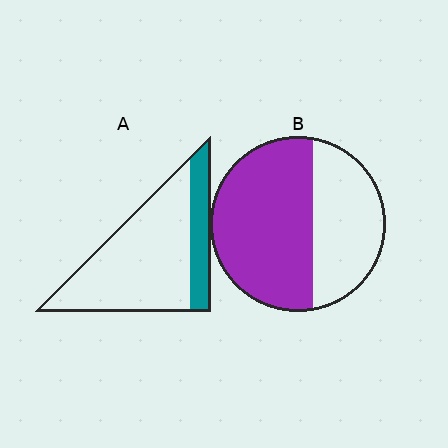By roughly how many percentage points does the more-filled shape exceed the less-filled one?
By roughly 40 percentage points (B over A).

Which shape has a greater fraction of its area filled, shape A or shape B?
Shape B.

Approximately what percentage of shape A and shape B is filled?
A is approximately 20% and B is approximately 60%.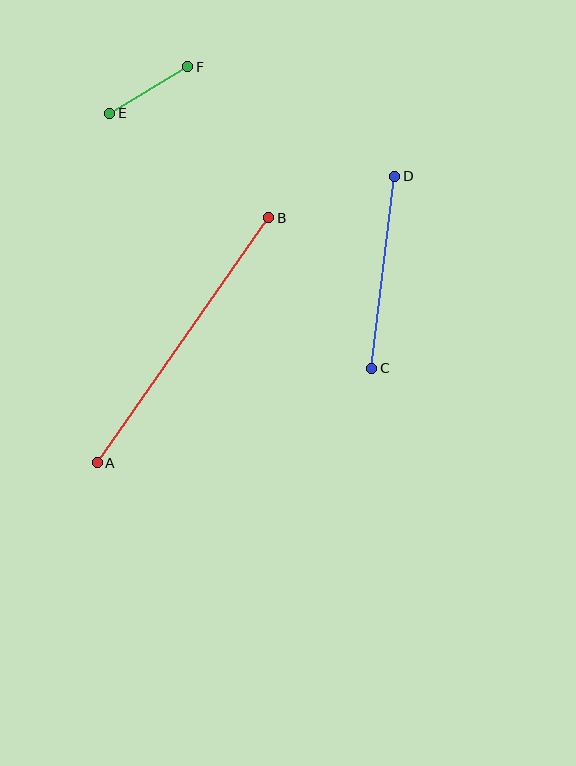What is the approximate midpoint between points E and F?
The midpoint is at approximately (149, 90) pixels.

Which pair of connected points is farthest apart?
Points A and B are farthest apart.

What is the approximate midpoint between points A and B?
The midpoint is at approximately (183, 340) pixels.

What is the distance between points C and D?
The distance is approximately 193 pixels.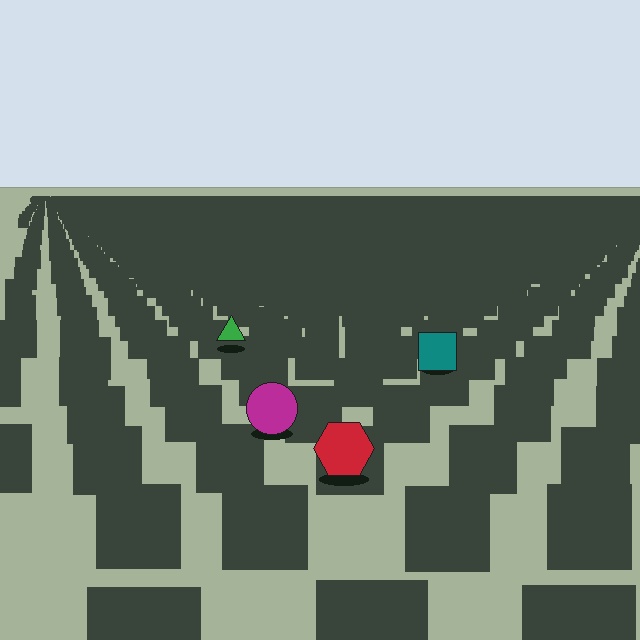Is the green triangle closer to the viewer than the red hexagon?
No. The red hexagon is closer — you can tell from the texture gradient: the ground texture is coarser near it.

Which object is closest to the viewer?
The red hexagon is closest. The texture marks near it are larger and more spread out.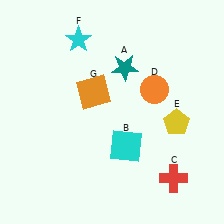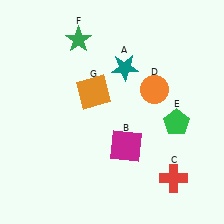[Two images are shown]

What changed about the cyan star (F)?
In Image 1, F is cyan. In Image 2, it changed to green.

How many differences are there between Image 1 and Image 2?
There are 3 differences between the two images.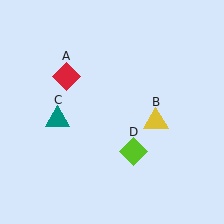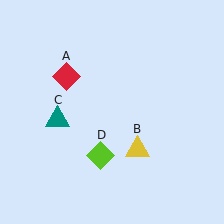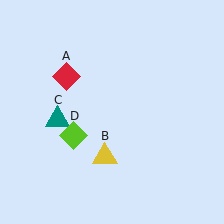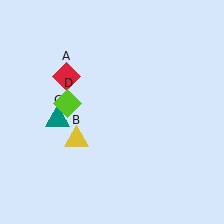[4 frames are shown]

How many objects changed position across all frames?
2 objects changed position: yellow triangle (object B), lime diamond (object D).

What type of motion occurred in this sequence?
The yellow triangle (object B), lime diamond (object D) rotated clockwise around the center of the scene.